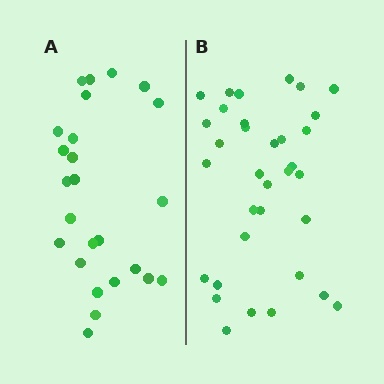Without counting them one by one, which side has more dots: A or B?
Region B (the right region) has more dots.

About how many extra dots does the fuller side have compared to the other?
Region B has roughly 8 or so more dots than region A.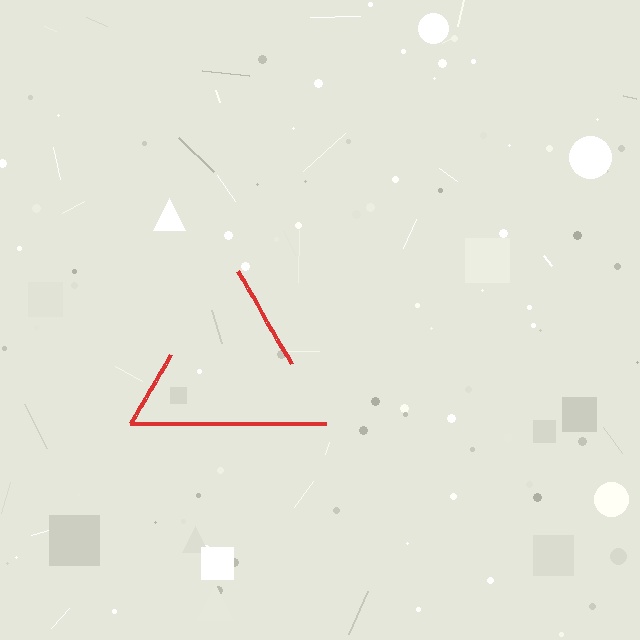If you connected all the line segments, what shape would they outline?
They would outline a triangle.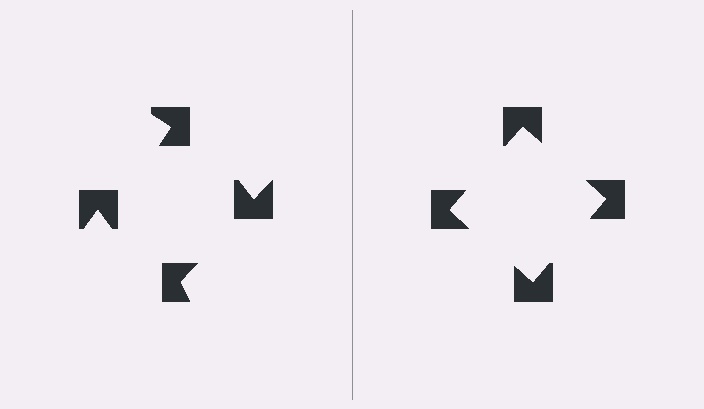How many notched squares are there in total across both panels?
8 — 4 on each side.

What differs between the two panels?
The notched squares are positioned identically on both sides; only the wedge orientations differ. On the right they align to a square; on the left they are misaligned.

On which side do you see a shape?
An illusory square appears on the right side. On the left side the wedge cuts are rotated, so no coherent shape forms.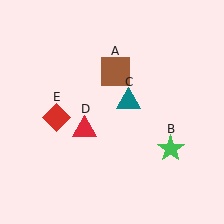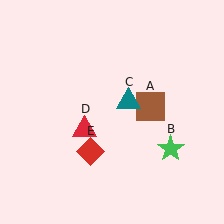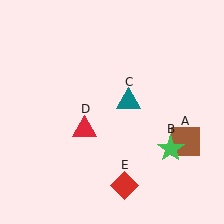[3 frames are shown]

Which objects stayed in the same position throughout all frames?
Green star (object B) and teal triangle (object C) and red triangle (object D) remained stationary.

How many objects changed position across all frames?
2 objects changed position: brown square (object A), red diamond (object E).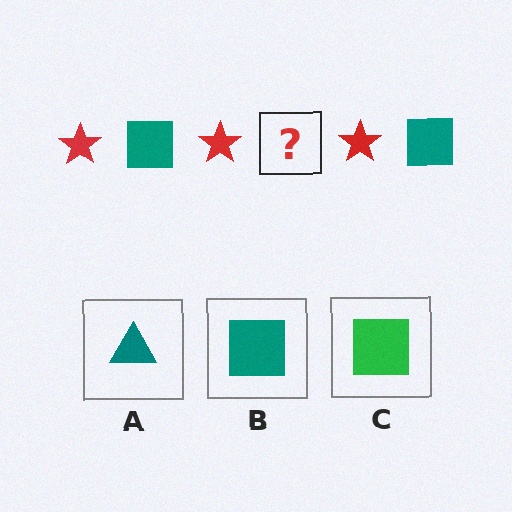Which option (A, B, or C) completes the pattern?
B.